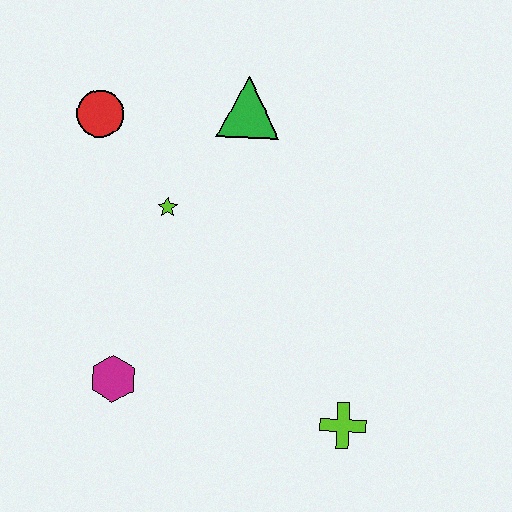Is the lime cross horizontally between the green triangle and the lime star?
No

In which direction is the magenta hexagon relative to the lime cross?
The magenta hexagon is to the left of the lime cross.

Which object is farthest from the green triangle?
The lime cross is farthest from the green triangle.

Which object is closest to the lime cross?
The magenta hexagon is closest to the lime cross.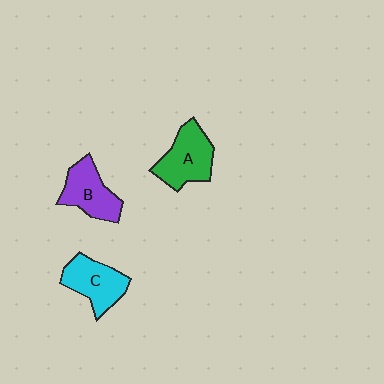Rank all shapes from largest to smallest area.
From largest to smallest: A (green), C (cyan), B (purple).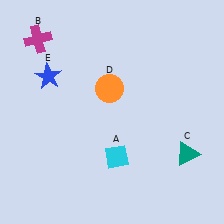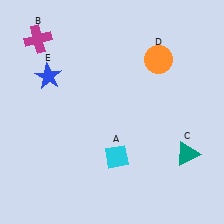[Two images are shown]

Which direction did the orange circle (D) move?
The orange circle (D) moved right.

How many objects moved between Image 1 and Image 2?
1 object moved between the two images.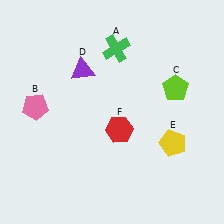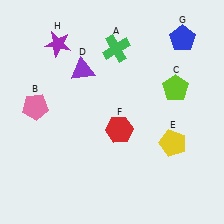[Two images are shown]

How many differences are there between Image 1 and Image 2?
There are 2 differences between the two images.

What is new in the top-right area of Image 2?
A blue pentagon (G) was added in the top-right area of Image 2.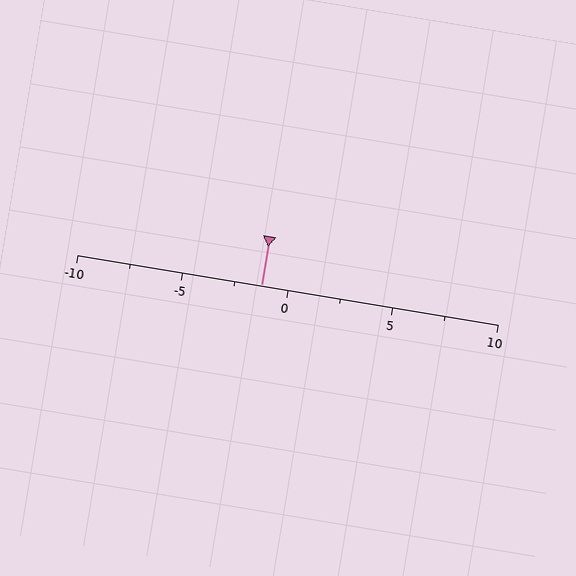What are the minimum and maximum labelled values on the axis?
The axis runs from -10 to 10.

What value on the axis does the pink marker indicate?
The marker indicates approximately -1.2.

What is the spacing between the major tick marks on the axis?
The major ticks are spaced 5 apart.